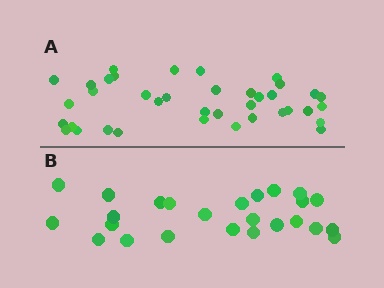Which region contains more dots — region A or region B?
Region A (the top region) has more dots.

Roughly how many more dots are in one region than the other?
Region A has approximately 15 more dots than region B.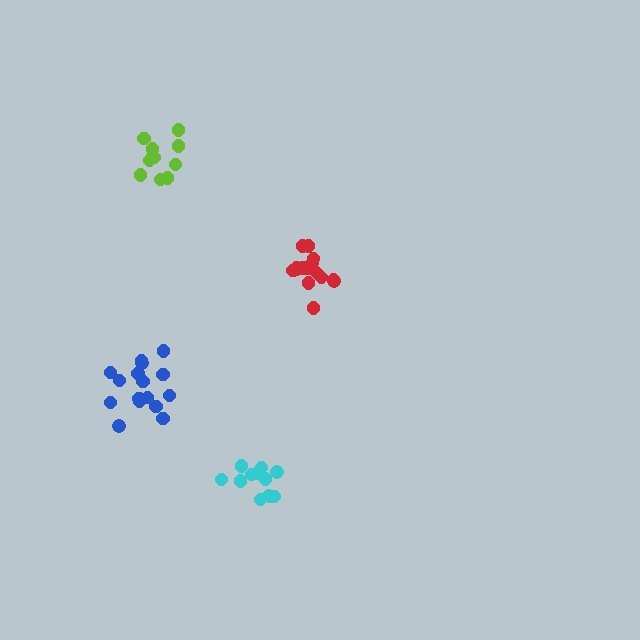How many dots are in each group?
Group 1: 16 dots, Group 2: 11 dots, Group 3: 16 dots, Group 4: 11 dots (54 total).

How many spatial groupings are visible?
There are 4 spatial groupings.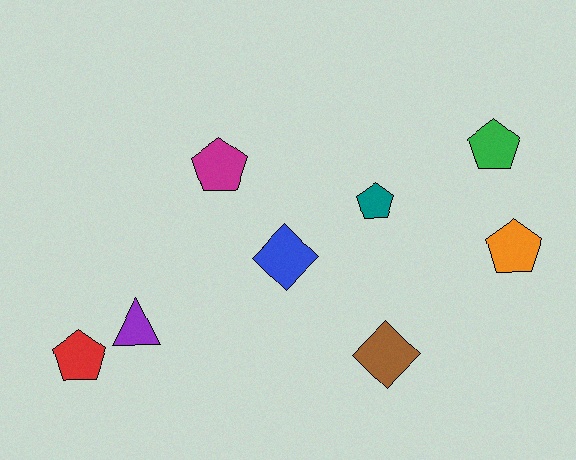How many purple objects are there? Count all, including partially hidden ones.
There is 1 purple object.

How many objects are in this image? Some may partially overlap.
There are 8 objects.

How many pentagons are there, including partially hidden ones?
There are 5 pentagons.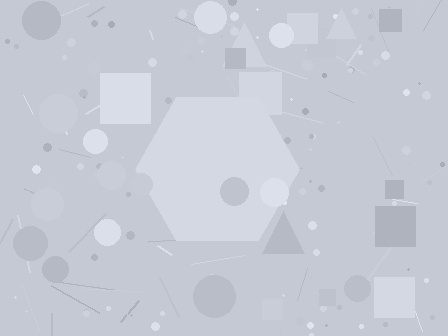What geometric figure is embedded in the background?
A hexagon is embedded in the background.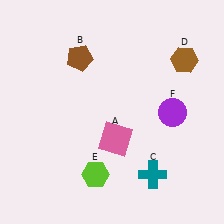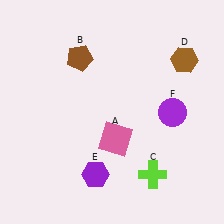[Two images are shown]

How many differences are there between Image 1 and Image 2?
There are 2 differences between the two images.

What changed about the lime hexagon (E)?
In Image 1, E is lime. In Image 2, it changed to purple.